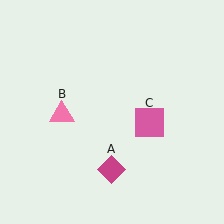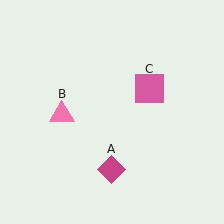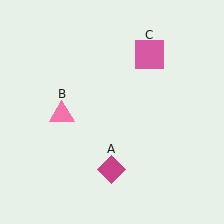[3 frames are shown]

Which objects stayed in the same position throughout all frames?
Magenta diamond (object A) and pink triangle (object B) remained stationary.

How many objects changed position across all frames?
1 object changed position: pink square (object C).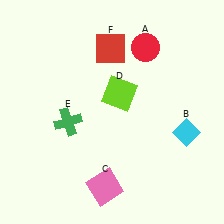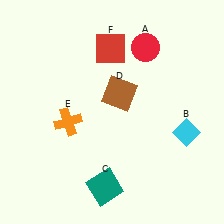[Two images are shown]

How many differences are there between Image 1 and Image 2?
There are 3 differences between the two images.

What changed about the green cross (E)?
In Image 1, E is green. In Image 2, it changed to orange.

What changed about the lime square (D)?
In Image 1, D is lime. In Image 2, it changed to brown.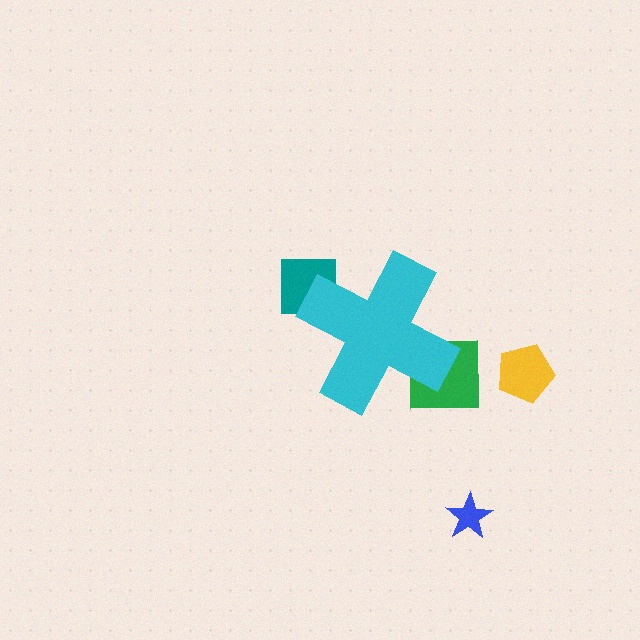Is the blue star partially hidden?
No, the blue star is fully visible.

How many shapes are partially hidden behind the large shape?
2 shapes are partially hidden.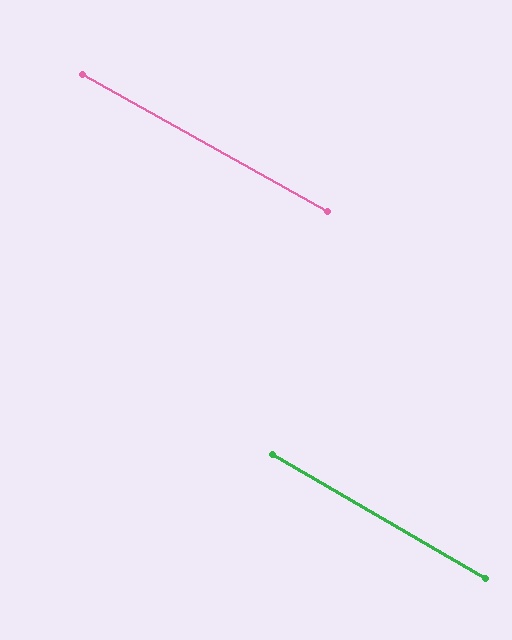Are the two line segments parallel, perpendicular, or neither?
Parallel — their directions differ by only 1.1°.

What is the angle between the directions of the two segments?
Approximately 1 degree.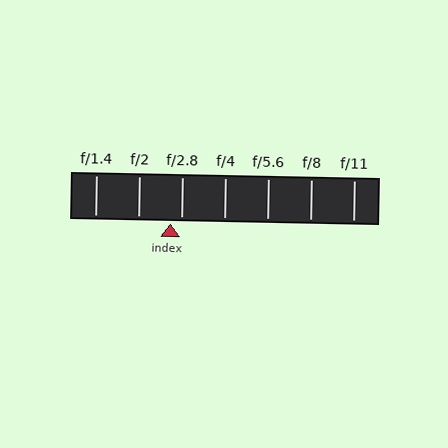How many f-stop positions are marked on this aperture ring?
There are 7 f-stop positions marked.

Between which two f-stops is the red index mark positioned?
The index mark is between f/2 and f/2.8.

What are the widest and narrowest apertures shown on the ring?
The widest aperture shown is f/1.4 and the narrowest is f/11.